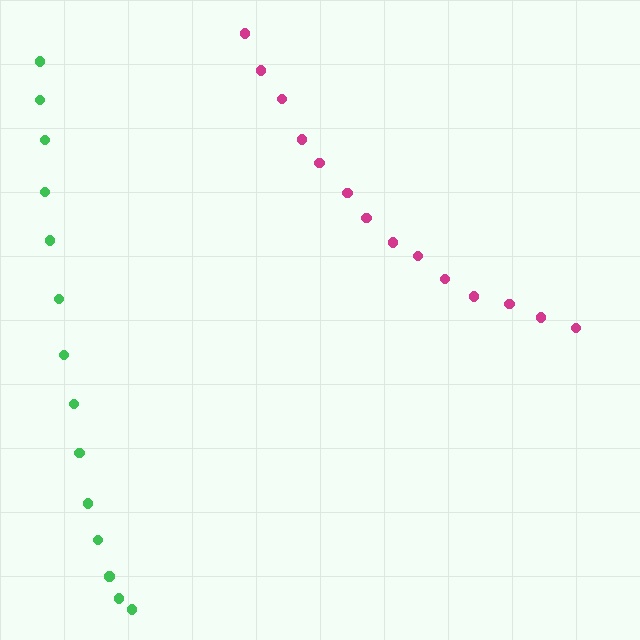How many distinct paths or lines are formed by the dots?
There are 2 distinct paths.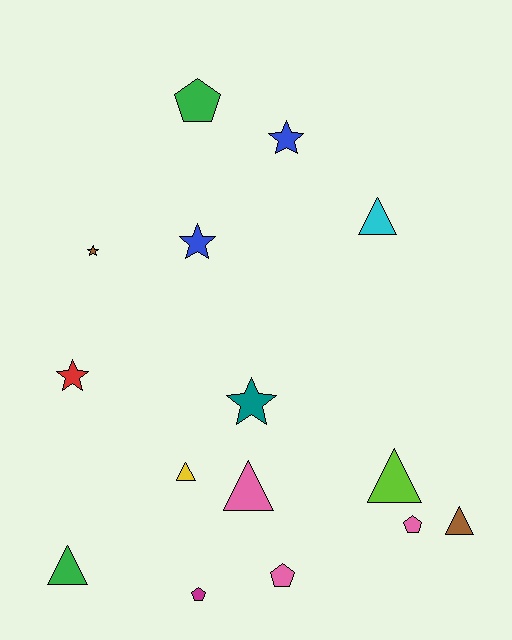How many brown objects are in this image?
There are 2 brown objects.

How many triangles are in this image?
There are 6 triangles.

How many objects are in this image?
There are 15 objects.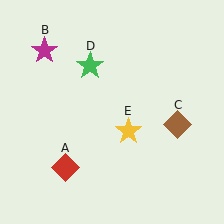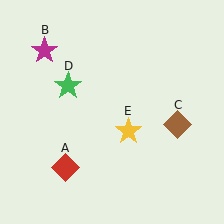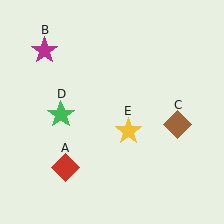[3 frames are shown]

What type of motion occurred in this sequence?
The green star (object D) rotated counterclockwise around the center of the scene.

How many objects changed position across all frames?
1 object changed position: green star (object D).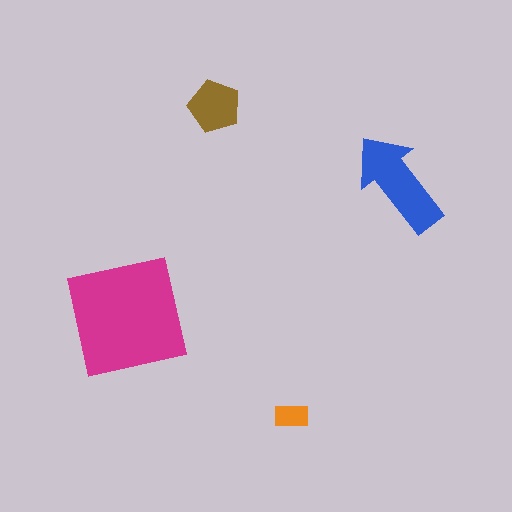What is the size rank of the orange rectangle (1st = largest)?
4th.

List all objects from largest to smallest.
The magenta square, the blue arrow, the brown pentagon, the orange rectangle.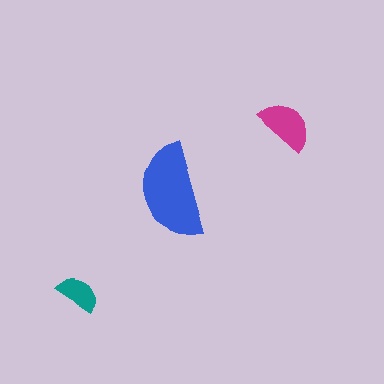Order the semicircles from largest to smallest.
the blue one, the magenta one, the teal one.